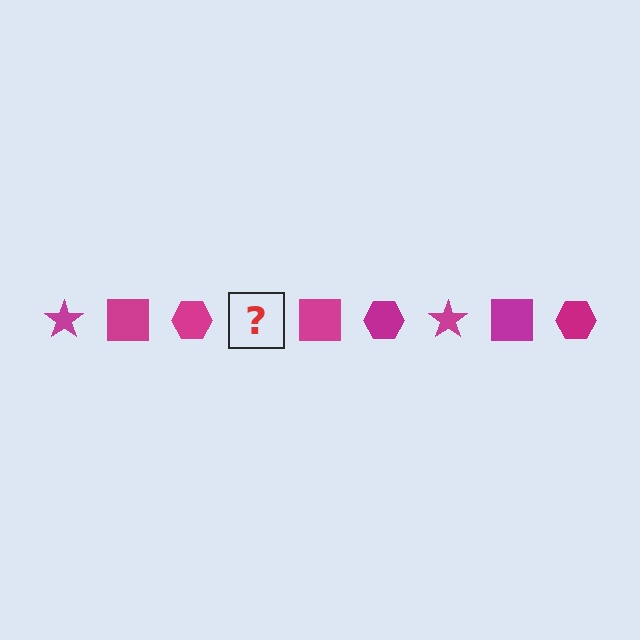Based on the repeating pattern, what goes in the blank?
The blank should be a magenta star.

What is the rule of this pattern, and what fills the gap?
The rule is that the pattern cycles through star, square, hexagon shapes in magenta. The gap should be filled with a magenta star.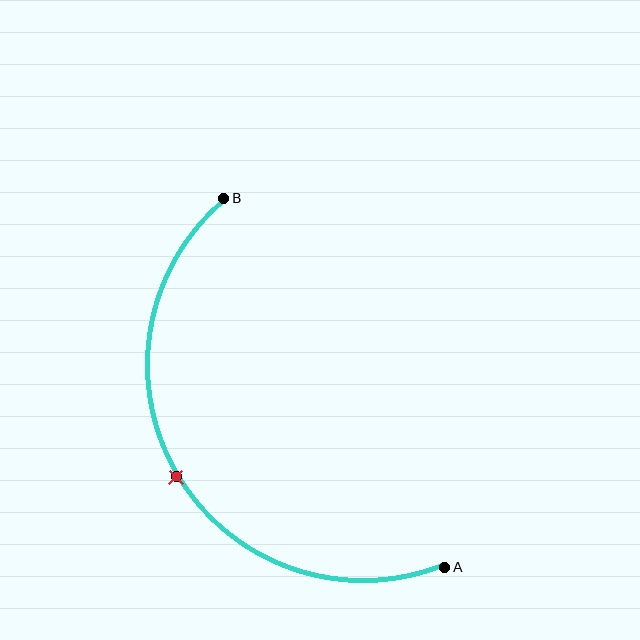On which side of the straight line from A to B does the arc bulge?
The arc bulges to the left of the straight line connecting A and B.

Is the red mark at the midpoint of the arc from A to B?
Yes. The red mark lies on the arc at equal arc-length from both A and B — it is the arc midpoint.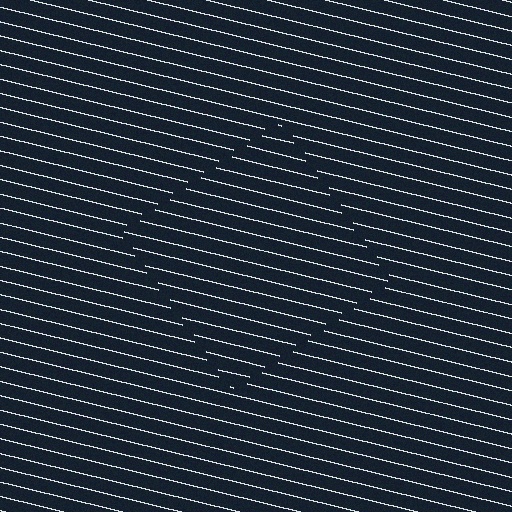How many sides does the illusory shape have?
4 sides — the line-ends trace a square.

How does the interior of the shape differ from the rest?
The interior of the shape contains the same grating, shifted by half a period — the contour is defined by the phase discontinuity where line-ends from the inner and outer gratings abut.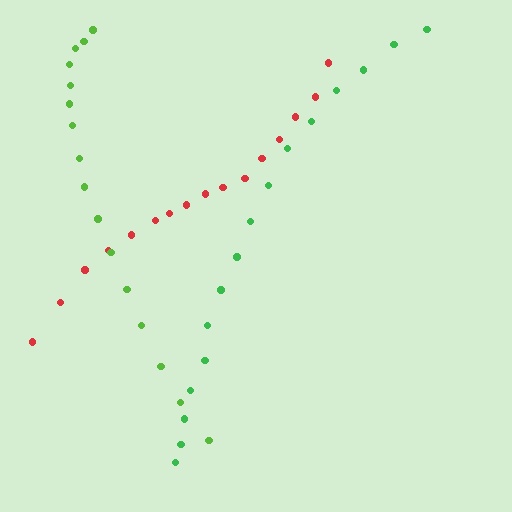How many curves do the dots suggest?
There are 3 distinct paths.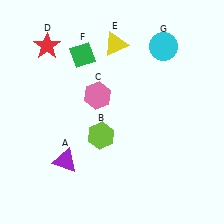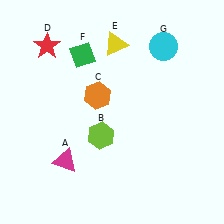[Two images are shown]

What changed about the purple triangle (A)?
In Image 1, A is purple. In Image 2, it changed to magenta.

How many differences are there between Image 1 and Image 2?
There are 2 differences between the two images.